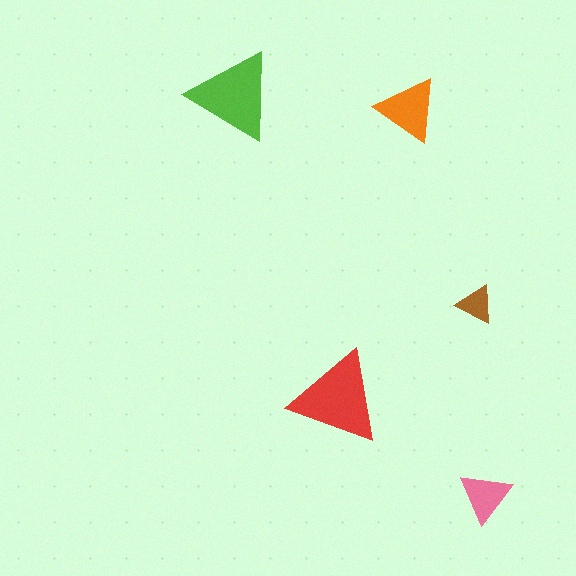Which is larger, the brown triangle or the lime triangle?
The lime one.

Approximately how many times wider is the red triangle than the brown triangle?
About 2.5 times wider.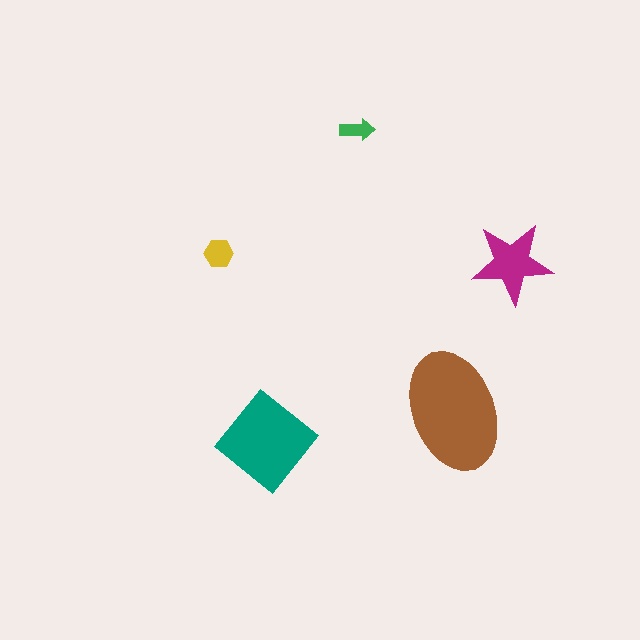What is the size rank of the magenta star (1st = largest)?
3rd.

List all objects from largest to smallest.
The brown ellipse, the teal diamond, the magenta star, the yellow hexagon, the green arrow.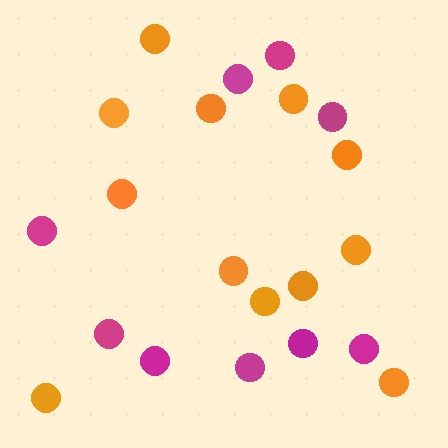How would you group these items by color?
There are 2 groups: one group of orange circles (12) and one group of magenta circles (9).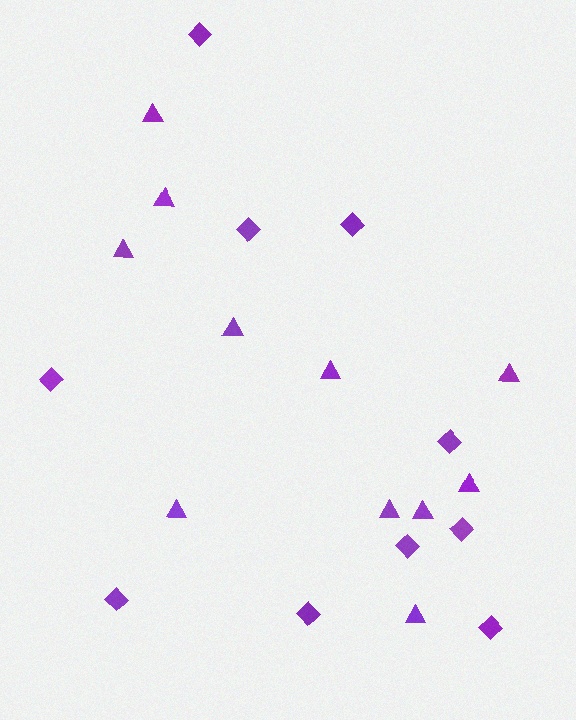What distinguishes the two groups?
There are 2 groups: one group of triangles (11) and one group of diamonds (10).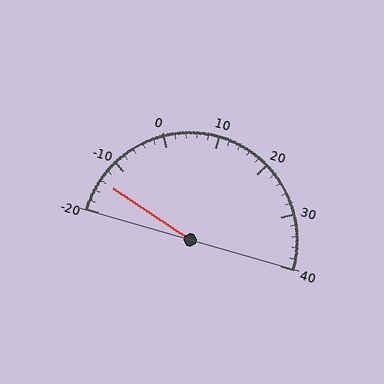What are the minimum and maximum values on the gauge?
The gauge ranges from -20 to 40.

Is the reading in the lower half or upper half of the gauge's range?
The reading is in the lower half of the range (-20 to 40).